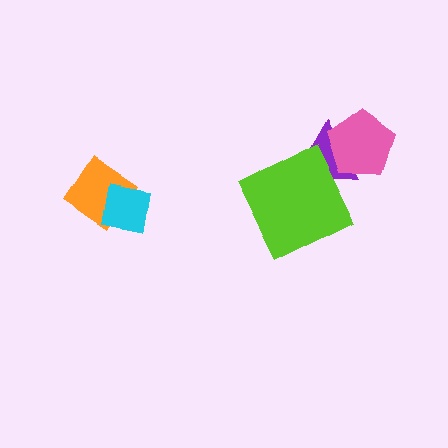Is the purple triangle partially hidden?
Yes, it is partially covered by another shape.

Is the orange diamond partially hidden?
Yes, it is partially covered by another shape.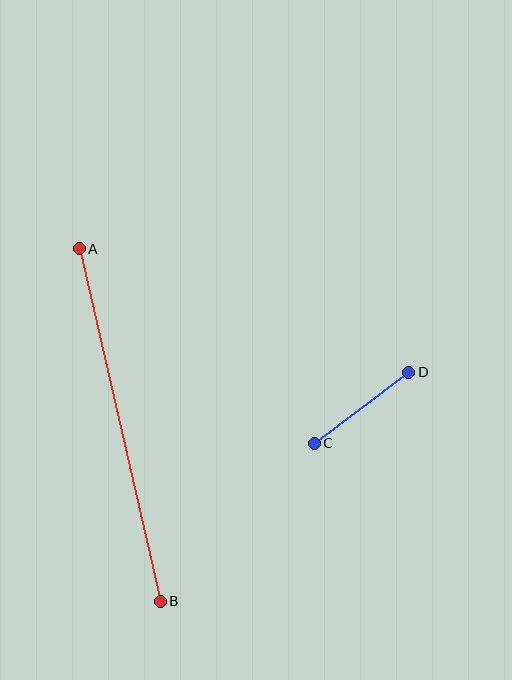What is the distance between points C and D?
The distance is approximately 118 pixels.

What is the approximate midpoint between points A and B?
The midpoint is at approximately (120, 425) pixels.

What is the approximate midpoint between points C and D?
The midpoint is at approximately (361, 408) pixels.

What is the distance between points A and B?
The distance is approximately 362 pixels.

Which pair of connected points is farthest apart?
Points A and B are farthest apart.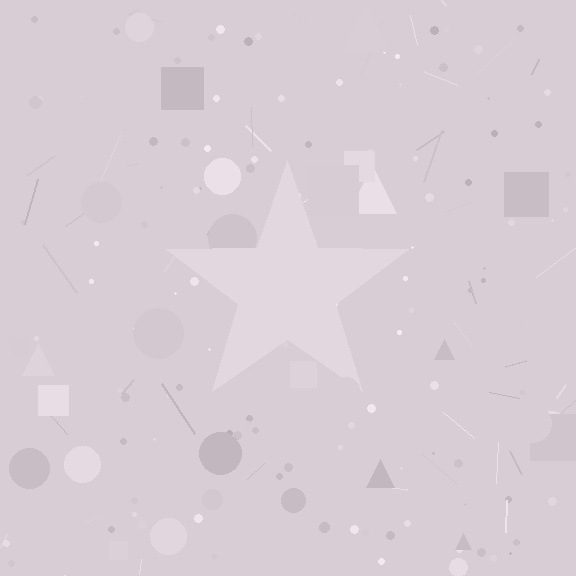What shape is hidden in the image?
A star is hidden in the image.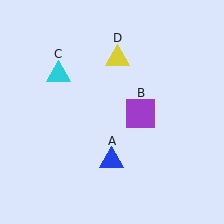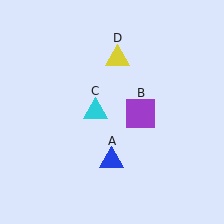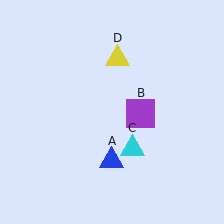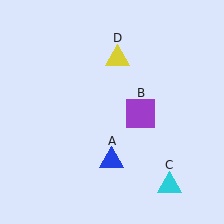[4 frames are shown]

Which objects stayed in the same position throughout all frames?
Blue triangle (object A) and purple square (object B) and yellow triangle (object D) remained stationary.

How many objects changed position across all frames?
1 object changed position: cyan triangle (object C).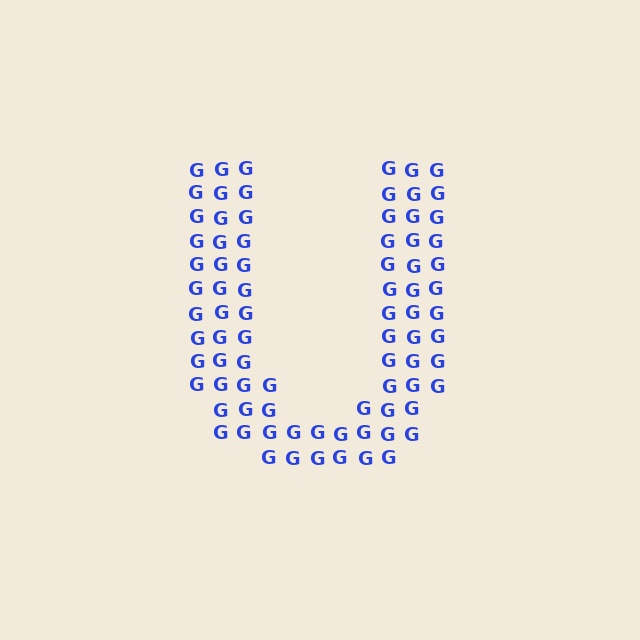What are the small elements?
The small elements are letter G's.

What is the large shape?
The large shape is the letter U.